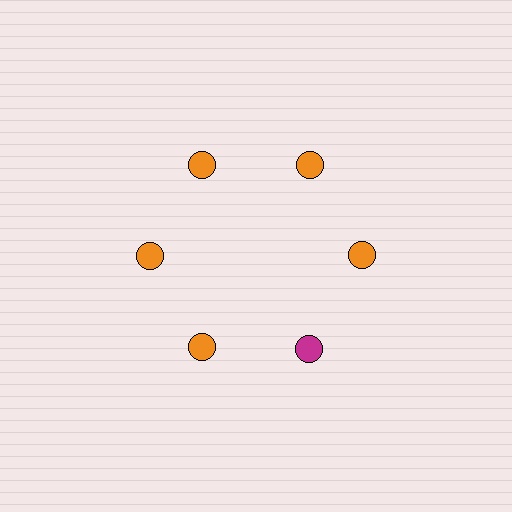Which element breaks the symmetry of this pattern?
The magenta circle at roughly the 5 o'clock position breaks the symmetry. All other shapes are orange circles.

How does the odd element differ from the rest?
It has a different color: magenta instead of orange.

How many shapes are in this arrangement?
There are 6 shapes arranged in a ring pattern.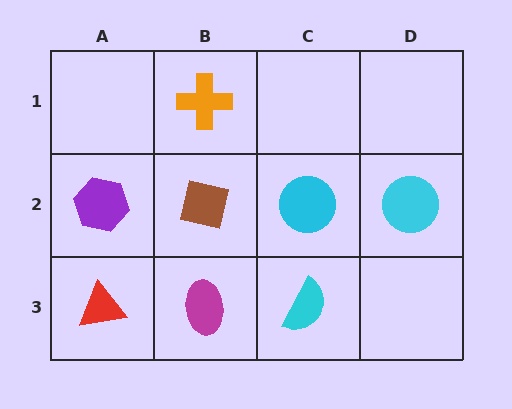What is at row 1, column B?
An orange cross.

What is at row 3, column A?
A red triangle.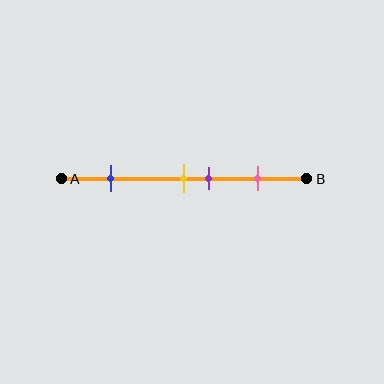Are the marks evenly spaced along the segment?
No, the marks are not evenly spaced.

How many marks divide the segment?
There are 4 marks dividing the segment.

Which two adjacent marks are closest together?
The yellow and purple marks are the closest adjacent pair.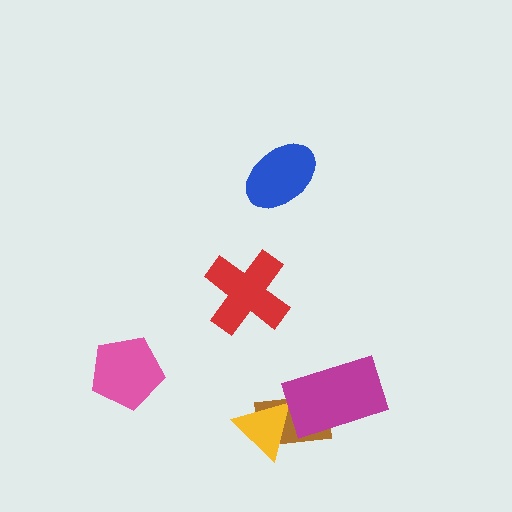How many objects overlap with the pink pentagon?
0 objects overlap with the pink pentagon.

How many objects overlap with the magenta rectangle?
1 object overlaps with the magenta rectangle.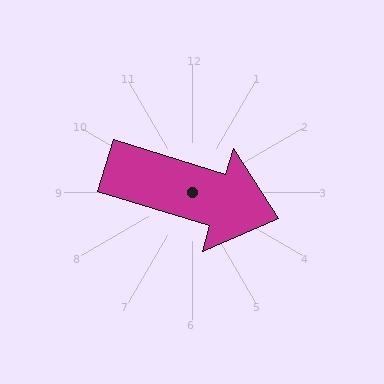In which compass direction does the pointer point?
East.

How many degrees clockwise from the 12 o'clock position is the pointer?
Approximately 107 degrees.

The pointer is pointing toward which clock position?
Roughly 4 o'clock.